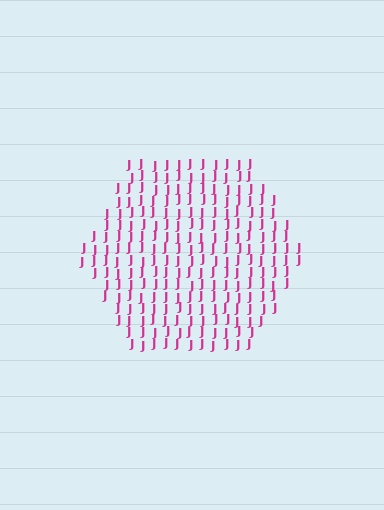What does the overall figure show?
The overall figure shows a hexagon.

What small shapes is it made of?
It is made of small letter J's.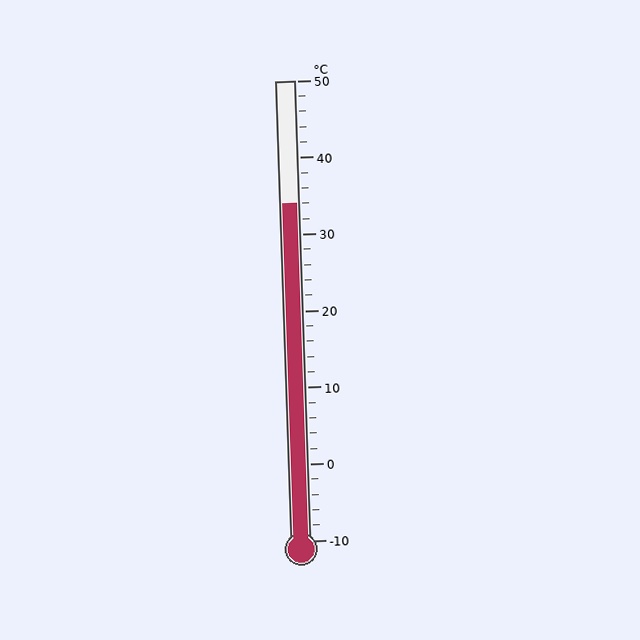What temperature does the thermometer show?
The thermometer shows approximately 34°C.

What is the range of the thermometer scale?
The thermometer scale ranges from -10°C to 50°C.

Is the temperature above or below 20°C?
The temperature is above 20°C.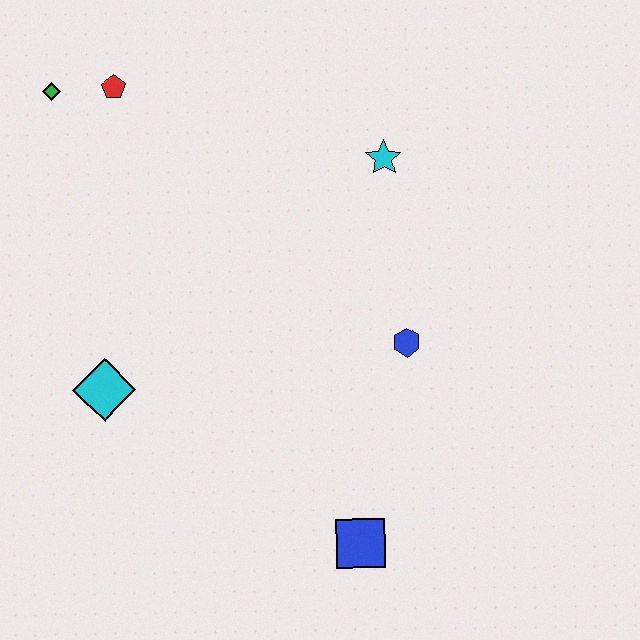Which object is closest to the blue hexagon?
The cyan star is closest to the blue hexagon.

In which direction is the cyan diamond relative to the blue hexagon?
The cyan diamond is to the left of the blue hexagon.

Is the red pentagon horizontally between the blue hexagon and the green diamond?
Yes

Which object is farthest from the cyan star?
The blue square is farthest from the cyan star.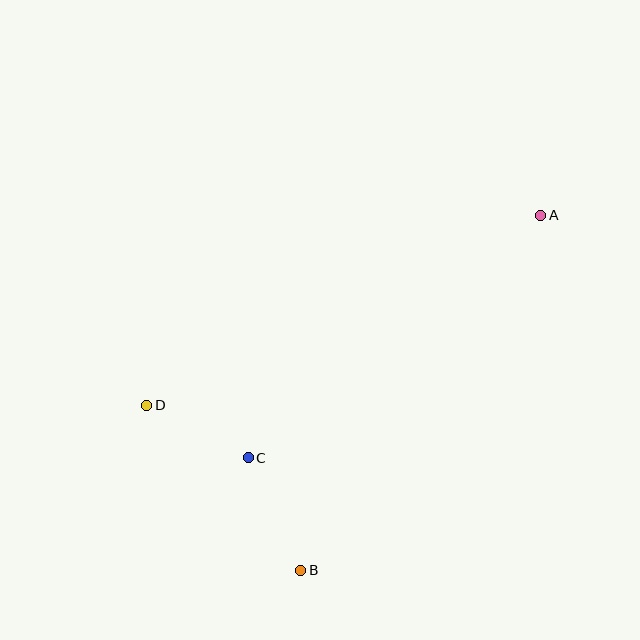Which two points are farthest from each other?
Points A and D are farthest from each other.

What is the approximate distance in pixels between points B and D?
The distance between B and D is approximately 226 pixels.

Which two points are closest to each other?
Points C and D are closest to each other.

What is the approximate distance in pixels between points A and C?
The distance between A and C is approximately 380 pixels.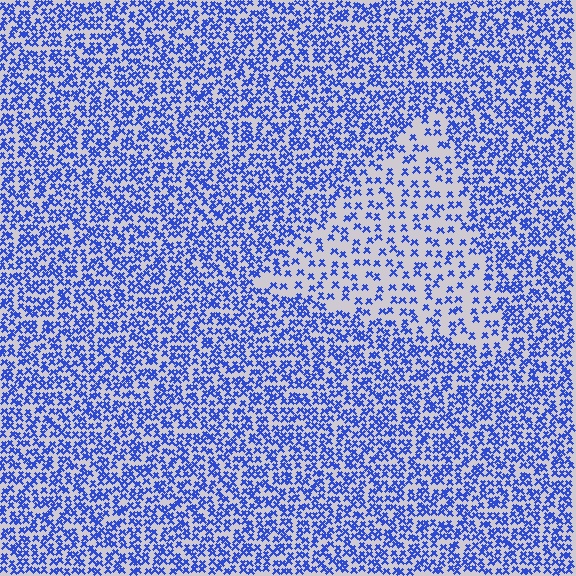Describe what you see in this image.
The image contains small blue elements arranged at two different densities. A triangle-shaped region is visible where the elements are less densely packed than the surrounding area.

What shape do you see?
I see a triangle.